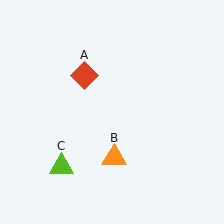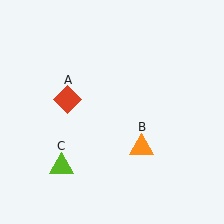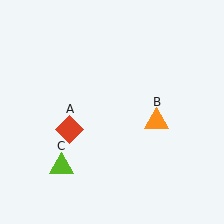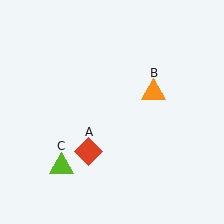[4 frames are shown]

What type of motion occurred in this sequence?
The red diamond (object A), orange triangle (object B) rotated counterclockwise around the center of the scene.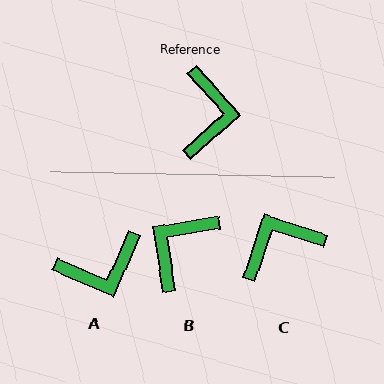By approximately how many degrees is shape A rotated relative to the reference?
Approximately 66 degrees clockwise.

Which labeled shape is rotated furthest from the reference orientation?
B, about 147 degrees away.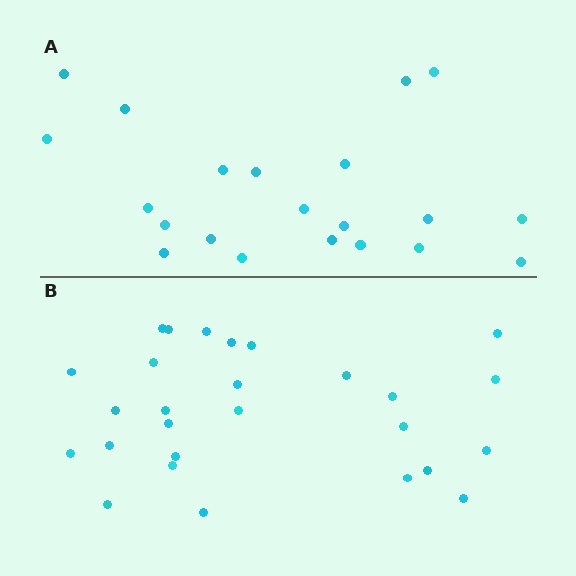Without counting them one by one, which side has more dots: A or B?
Region B (the bottom region) has more dots.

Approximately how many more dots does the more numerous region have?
Region B has about 6 more dots than region A.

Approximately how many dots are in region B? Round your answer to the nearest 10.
About 30 dots. (The exact count is 27, which rounds to 30.)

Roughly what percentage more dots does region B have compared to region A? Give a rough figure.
About 30% more.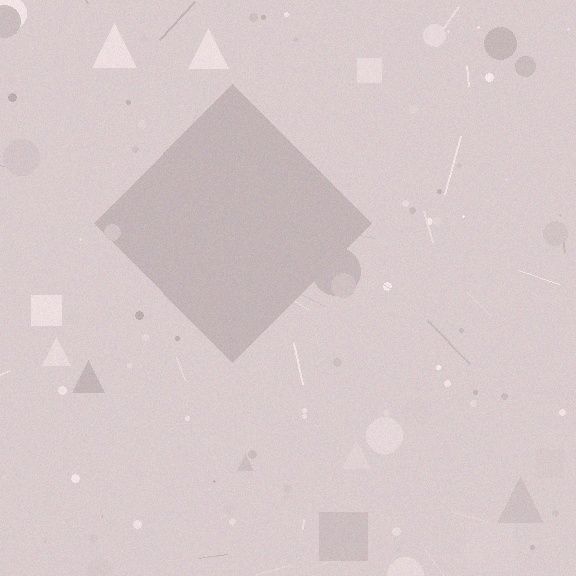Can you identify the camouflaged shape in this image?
The camouflaged shape is a diamond.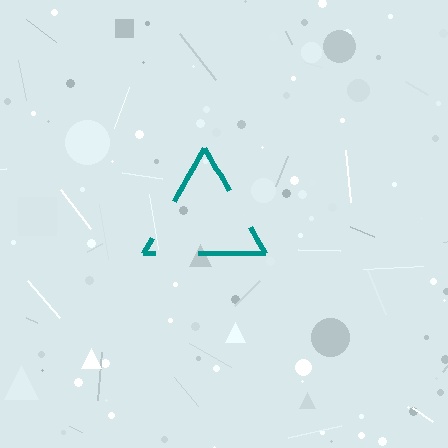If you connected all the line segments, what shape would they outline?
They would outline a triangle.